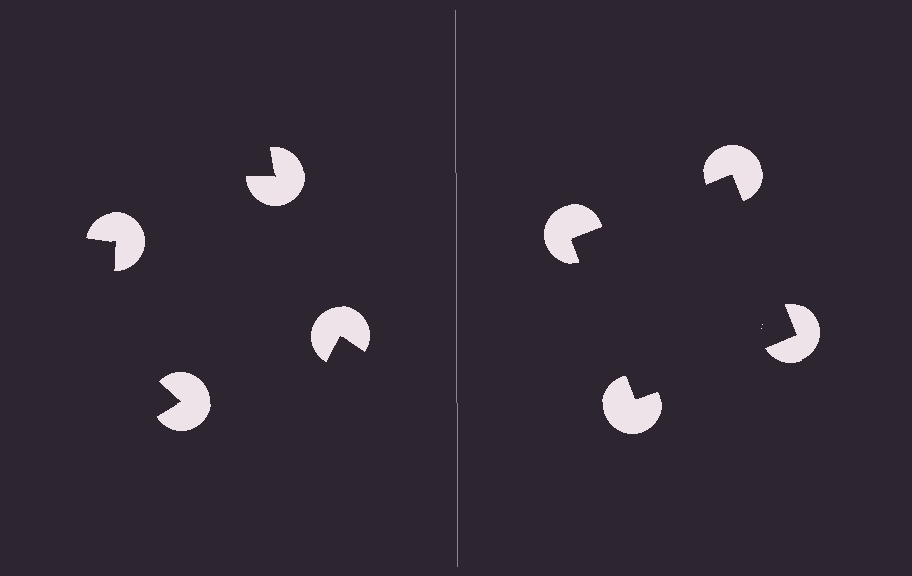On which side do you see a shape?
An illusory square appears on the right side. On the left side the wedge cuts are rotated, so no coherent shape forms.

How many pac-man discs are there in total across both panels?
8 — 4 on each side.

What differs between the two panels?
The pac-man discs are positioned identically on both sides; only the wedge orientations differ. On the right they align to a square; on the left they are misaligned.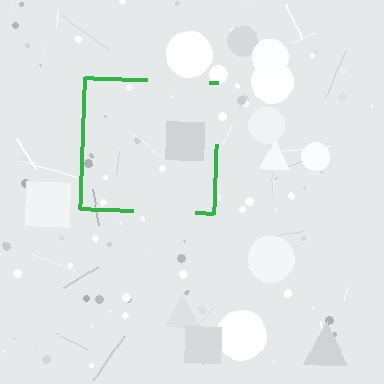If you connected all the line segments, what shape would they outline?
They would outline a square.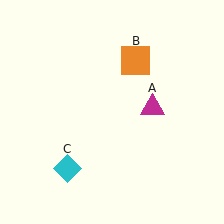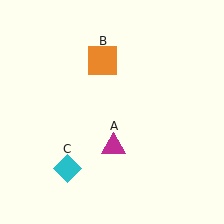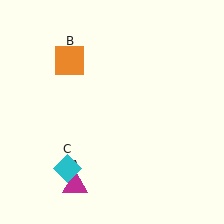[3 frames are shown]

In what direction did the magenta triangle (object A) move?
The magenta triangle (object A) moved down and to the left.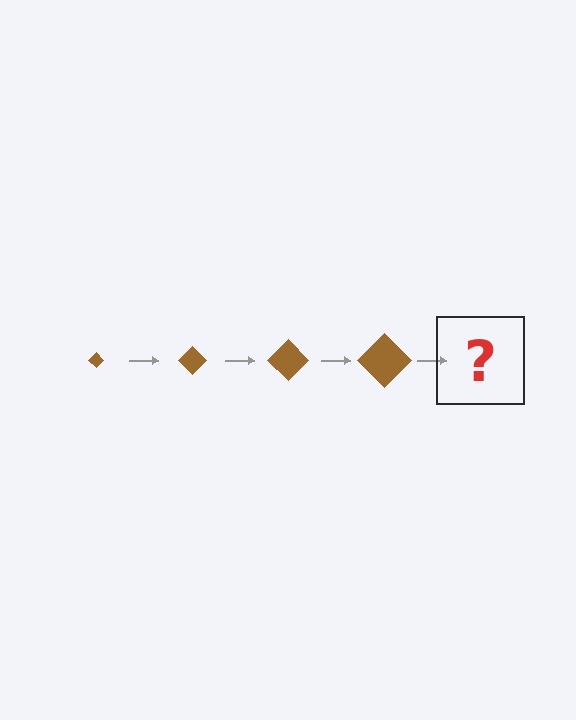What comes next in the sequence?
The next element should be a brown diamond, larger than the previous one.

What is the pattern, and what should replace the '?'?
The pattern is that the diamond gets progressively larger each step. The '?' should be a brown diamond, larger than the previous one.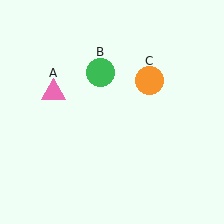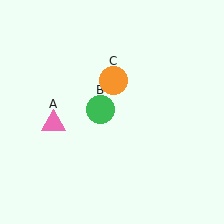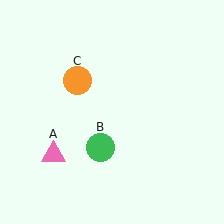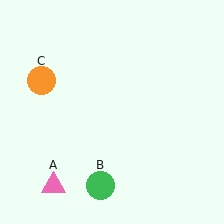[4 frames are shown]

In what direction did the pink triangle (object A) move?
The pink triangle (object A) moved down.